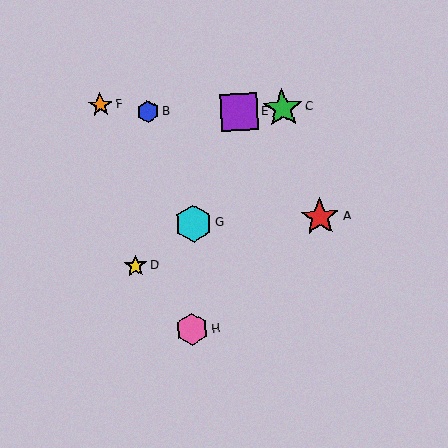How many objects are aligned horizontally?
2 objects (A, G) are aligned horizontally.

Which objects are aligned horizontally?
Objects A, G are aligned horizontally.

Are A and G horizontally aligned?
Yes, both are at y≈217.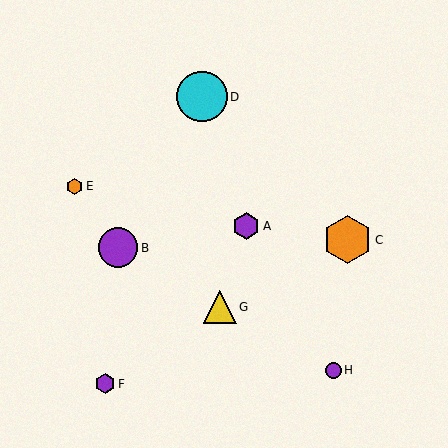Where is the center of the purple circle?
The center of the purple circle is at (118, 248).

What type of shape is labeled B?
Shape B is a purple circle.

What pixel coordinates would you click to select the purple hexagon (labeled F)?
Click at (105, 384) to select the purple hexagon F.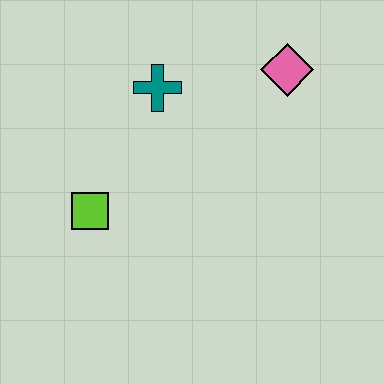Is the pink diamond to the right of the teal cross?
Yes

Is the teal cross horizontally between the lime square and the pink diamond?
Yes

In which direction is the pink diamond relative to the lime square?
The pink diamond is to the right of the lime square.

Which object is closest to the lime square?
The teal cross is closest to the lime square.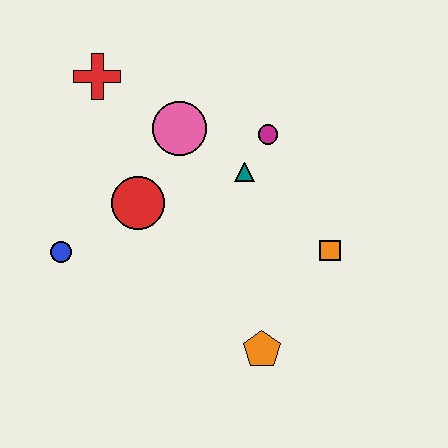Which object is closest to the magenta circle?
The teal triangle is closest to the magenta circle.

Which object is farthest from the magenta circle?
The blue circle is farthest from the magenta circle.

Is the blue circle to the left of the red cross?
Yes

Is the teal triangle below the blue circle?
No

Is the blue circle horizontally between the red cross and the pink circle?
No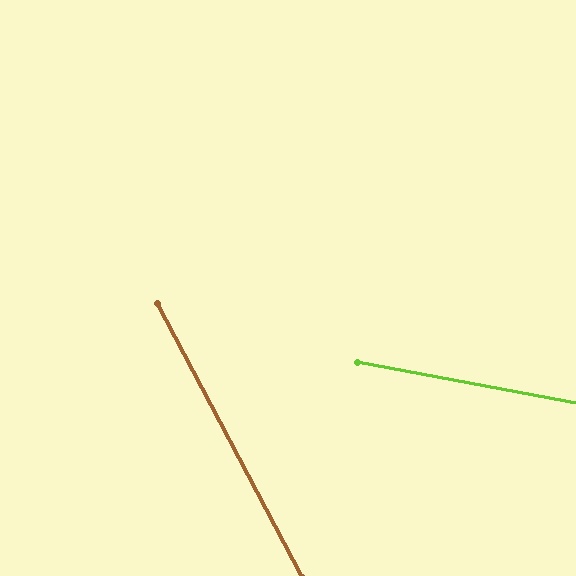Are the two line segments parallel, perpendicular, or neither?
Neither parallel nor perpendicular — they differ by about 51°.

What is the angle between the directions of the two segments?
Approximately 51 degrees.